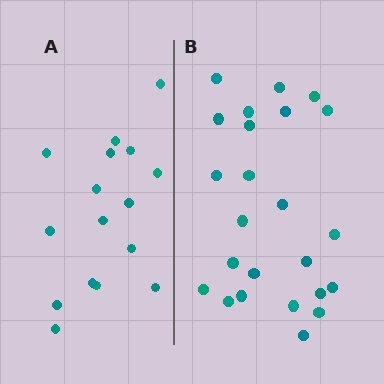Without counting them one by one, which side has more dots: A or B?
Region B (the right region) has more dots.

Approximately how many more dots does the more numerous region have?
Region B has roughly 8 or so more dots than region A.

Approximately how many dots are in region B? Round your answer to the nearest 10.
About 20 dots. (The exact count is 24, which rounds to 20.)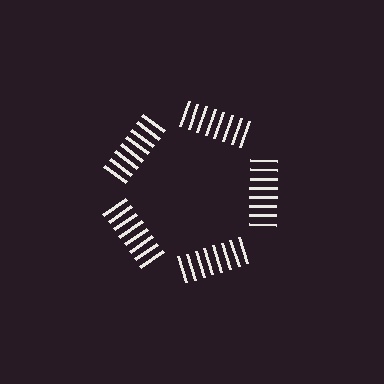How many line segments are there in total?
40 — 8 along each of the 5 edges.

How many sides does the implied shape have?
5 sides — the line-ends trace a pentagon.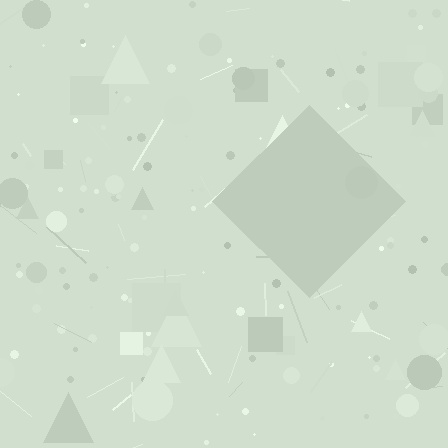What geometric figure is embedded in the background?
A diamond is embedded in the background.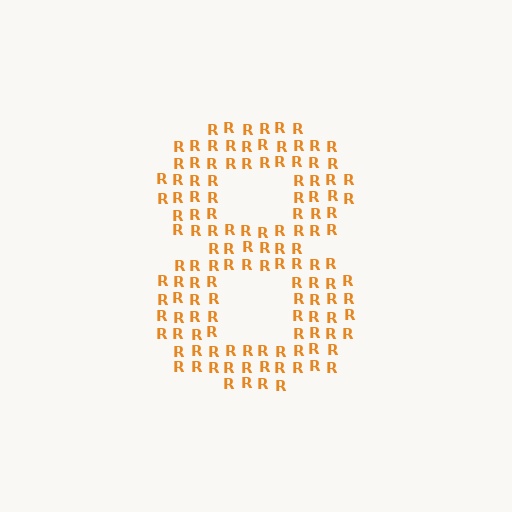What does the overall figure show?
The overall figure shows the digit 8.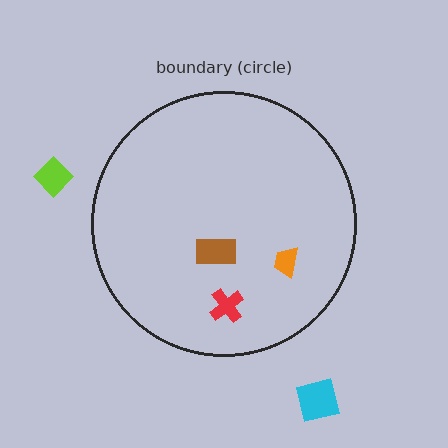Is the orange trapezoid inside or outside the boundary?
Inside.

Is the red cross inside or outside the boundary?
Inside.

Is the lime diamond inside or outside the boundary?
Outside.